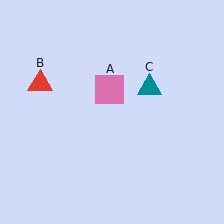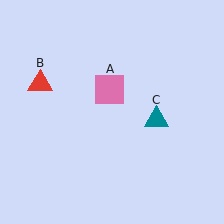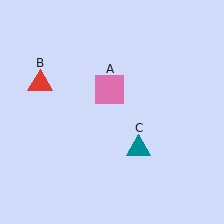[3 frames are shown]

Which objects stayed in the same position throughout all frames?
Pink square (object A) and red triangle (object B) remained stationary.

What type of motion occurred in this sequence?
The teal triangle (object C) rotated clockwise around the center of the scene.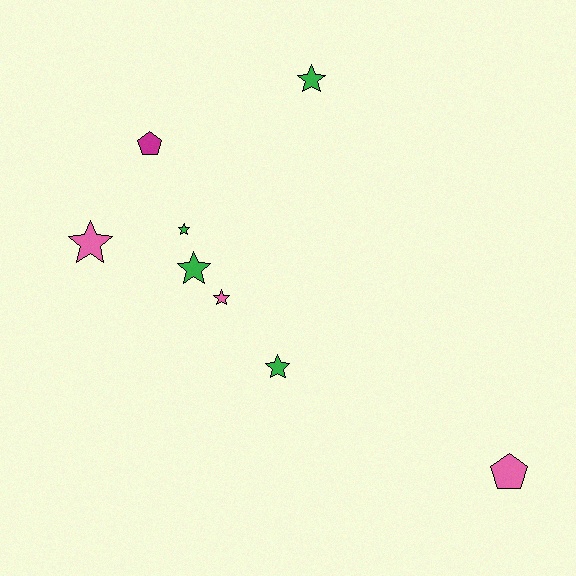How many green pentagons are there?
There are no green pentagons.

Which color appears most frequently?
Green, with 4 objects.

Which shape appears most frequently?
Star, with 6 objects.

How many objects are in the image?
There are 8 objects.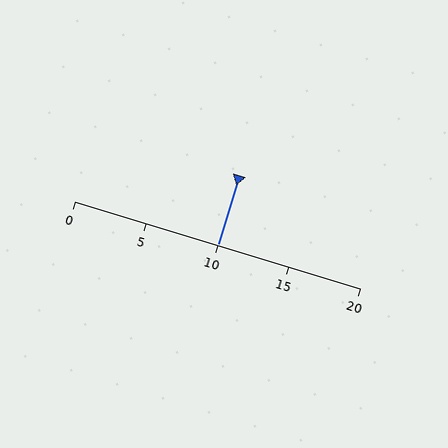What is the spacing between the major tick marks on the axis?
The major ticks are spaced 5 apart.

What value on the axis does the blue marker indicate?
The marker indicates approximately 10.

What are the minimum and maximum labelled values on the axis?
The axis runs from 0 to 20.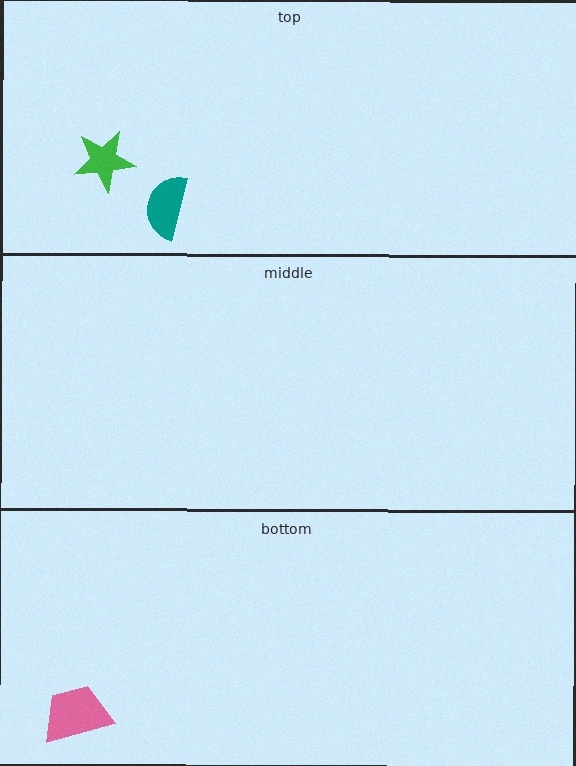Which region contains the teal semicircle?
The top region.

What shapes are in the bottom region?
The pink trapezoid.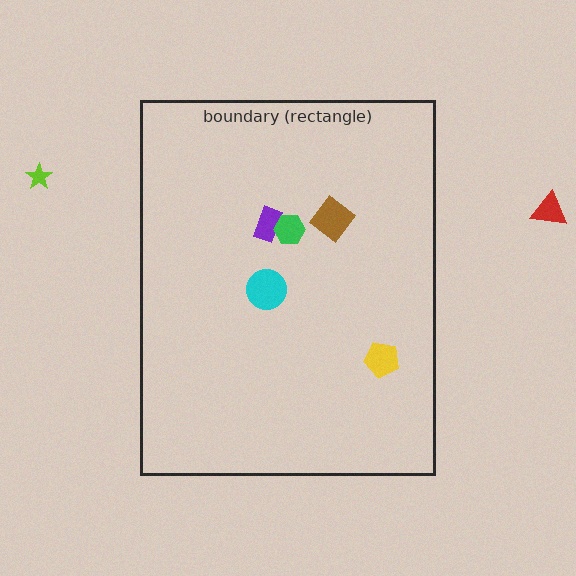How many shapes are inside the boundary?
5 inside, 2 outside.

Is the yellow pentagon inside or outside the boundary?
Inside.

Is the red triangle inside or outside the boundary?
Outside.